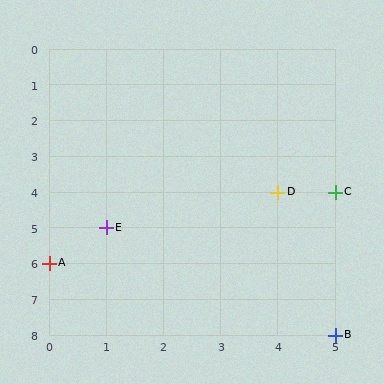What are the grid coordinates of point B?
Point B is at grid coordinates (5, 8).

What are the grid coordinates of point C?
Point C is at grid coordinates (5, 4).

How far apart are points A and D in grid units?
Points A and D are 4 columns and 2 rows apart (about 4.5 grid units diagonally).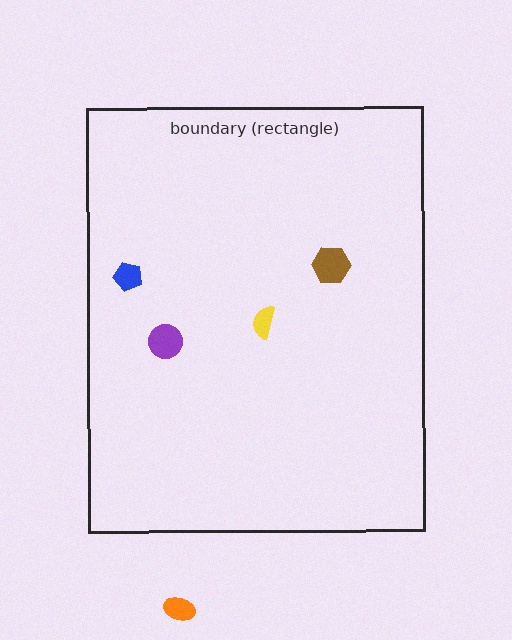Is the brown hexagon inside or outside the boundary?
Inside.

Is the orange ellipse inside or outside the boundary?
Outside.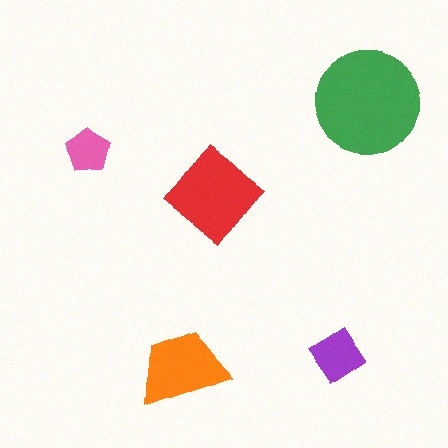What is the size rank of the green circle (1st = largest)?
1st.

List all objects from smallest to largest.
The pink pentagon, the purple diamond, the orange trapezoid, the red diamond, the green circle.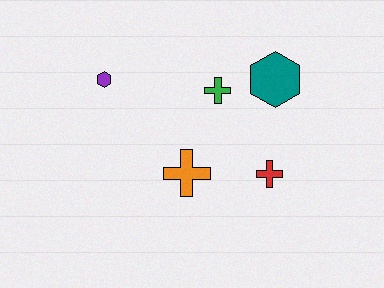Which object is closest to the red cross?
The orange cross is closest to the red cross.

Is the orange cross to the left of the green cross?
Yes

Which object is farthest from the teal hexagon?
The purple hexagon is farthest from the teal hexagon.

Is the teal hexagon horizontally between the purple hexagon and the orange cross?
No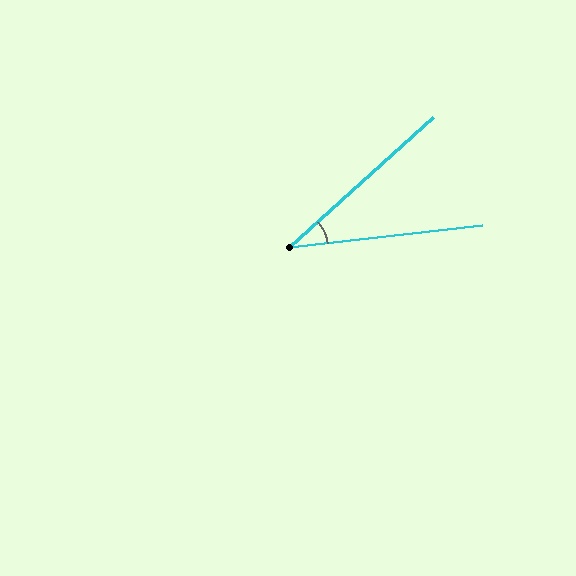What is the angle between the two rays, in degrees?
Approximately 36 degrees.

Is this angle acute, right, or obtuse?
It is acute.